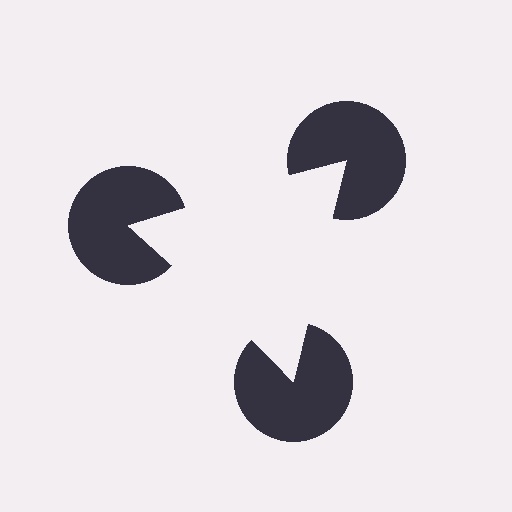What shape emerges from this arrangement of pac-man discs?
An illusory triangle — its edges are inferred from the aligned wedge cuts in the pac-man discs, not physically drawn.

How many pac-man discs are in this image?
There are 3 — one at each vertex of the illusory triangle.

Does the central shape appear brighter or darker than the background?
It typically appears slightly brighter than the background, even though no actual brightness change is drawn.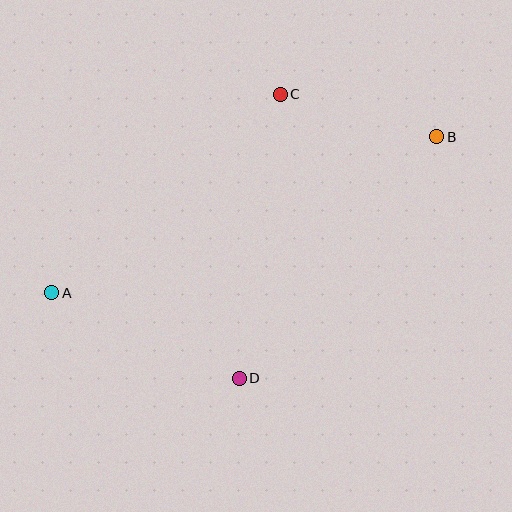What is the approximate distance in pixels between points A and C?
The distance between A and C is approximately 303 pixels.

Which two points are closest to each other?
Points B and C are closest to each other.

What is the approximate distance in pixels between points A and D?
The distance between A and D is approximately 206 pixels.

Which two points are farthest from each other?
Points A and B are farthest from each other.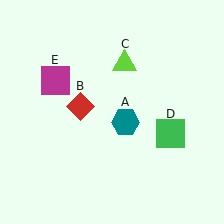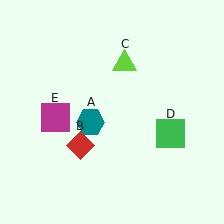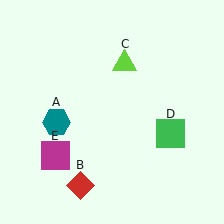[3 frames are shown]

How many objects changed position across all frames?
3 objects changed position: teal hexagon (object A), red diamond (object B), magenta square (object E).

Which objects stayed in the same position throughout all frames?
Lime triangle (object C) and green square (object D) remained stationary.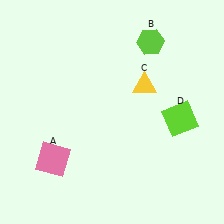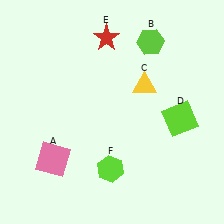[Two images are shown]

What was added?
A red star (E), a lime hexagon (F) were added in Image 2.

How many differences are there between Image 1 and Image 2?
There are 2 differences between the two images.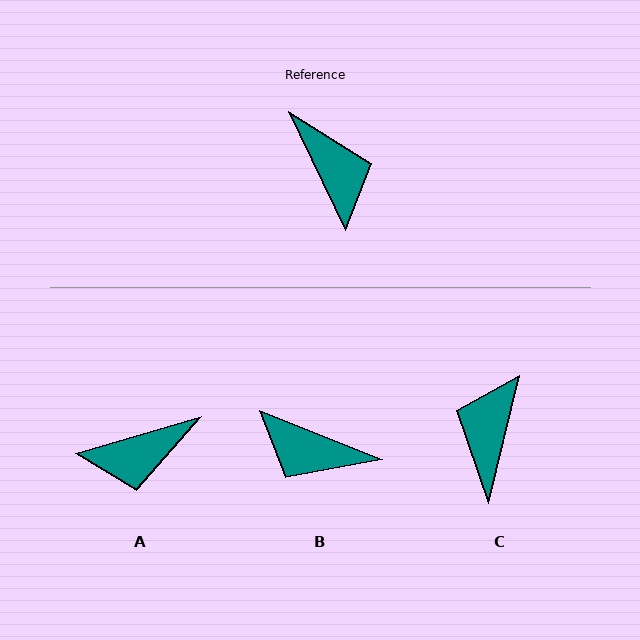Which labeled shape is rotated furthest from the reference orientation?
C, about 141 degrees away.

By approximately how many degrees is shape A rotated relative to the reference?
Approximately 99 degrees clockwise.